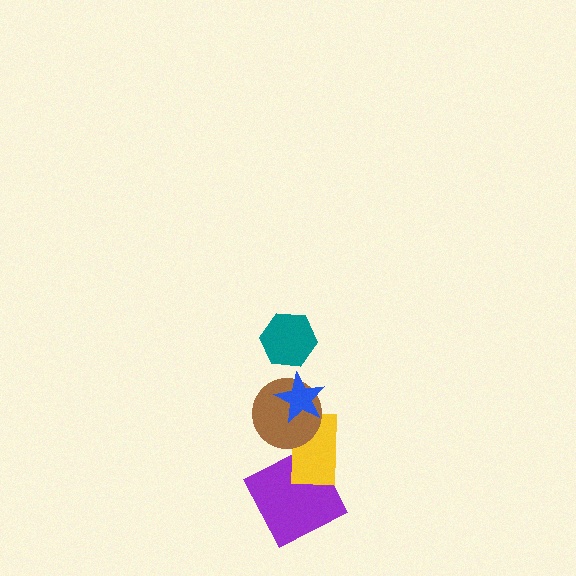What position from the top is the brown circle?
The brown circle is 3rd from the top.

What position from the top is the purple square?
The purple square is 5th from the top.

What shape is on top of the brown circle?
The blue star is on top of the brown circle.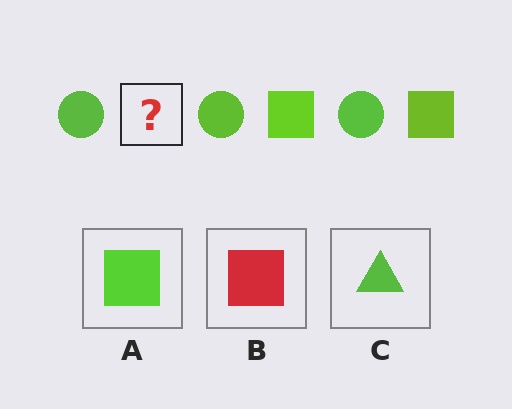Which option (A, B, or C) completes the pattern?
A.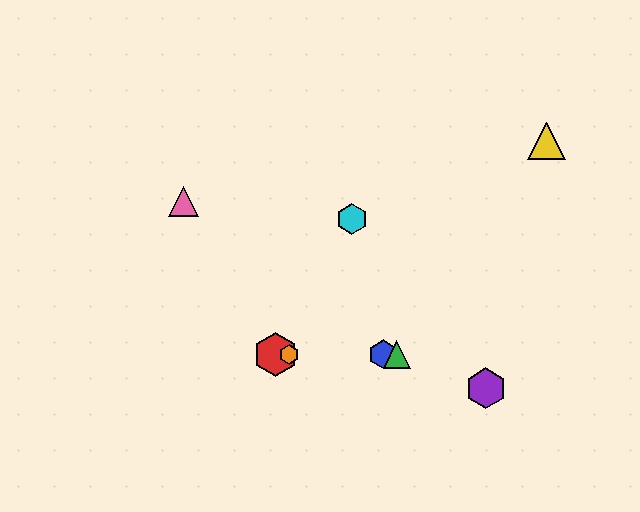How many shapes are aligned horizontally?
4 shapes (the red hexagon, the blue hexagon, the green triangle, the orange hexagon) are aligned horizontally.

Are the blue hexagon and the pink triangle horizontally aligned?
No, the blue hexagon is at y≈354 and the pink triangle is at y≈202.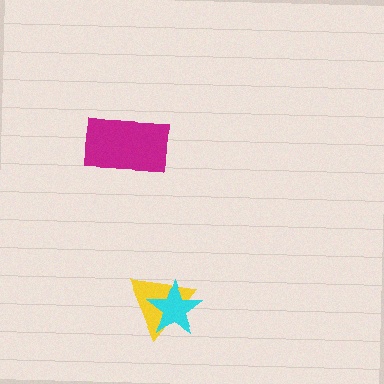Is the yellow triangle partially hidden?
Yes, it is partially covered by another shape.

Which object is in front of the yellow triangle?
The cyan star is in front of the yellow triangle.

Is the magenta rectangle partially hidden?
No, no other shape covers it.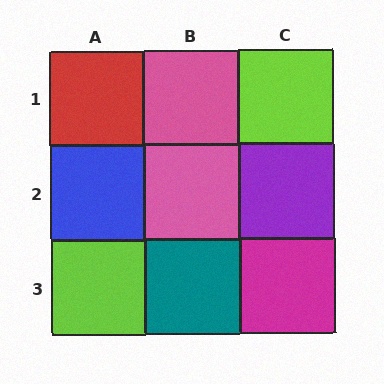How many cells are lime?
2 cells are lime.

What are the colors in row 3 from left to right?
Lime, teal, magenta.